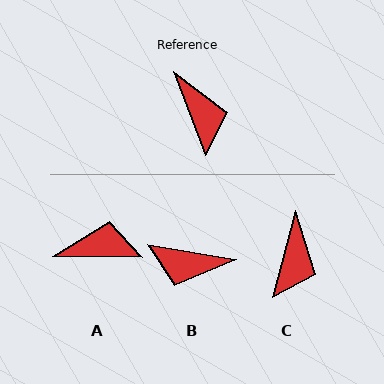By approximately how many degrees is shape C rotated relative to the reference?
Approximately 36 degrees clockwise.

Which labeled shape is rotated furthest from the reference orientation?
B, about 120 degrees away.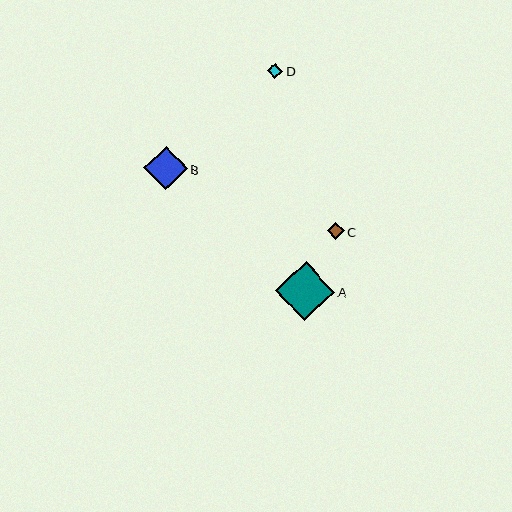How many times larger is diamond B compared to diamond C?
Diamond B is approximately 2.6 times the size of diamond C.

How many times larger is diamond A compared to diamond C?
Diamond A is approximately 3.5 times the size of diamond C.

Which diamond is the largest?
Diamond A is the largest with a size of approximately 59 pixels.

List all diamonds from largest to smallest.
From largest to smallest: A, B, C, D.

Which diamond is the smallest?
Diamond D is the smallest with a size of approximately 16 pixels.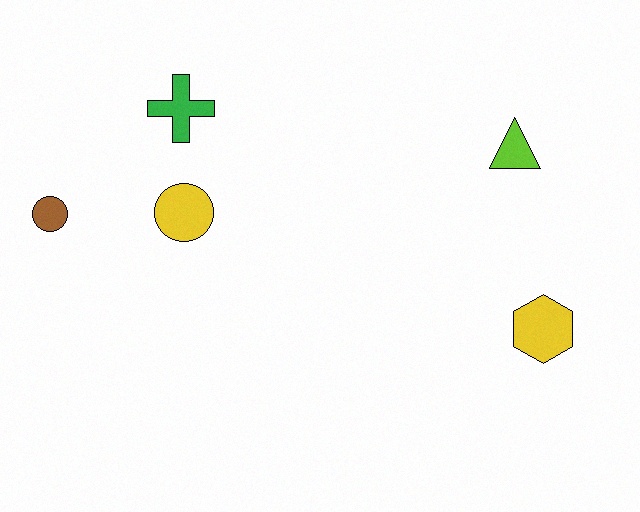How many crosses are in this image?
There is 1 cross.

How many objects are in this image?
There are 5 objects.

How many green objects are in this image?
There is 1 green object.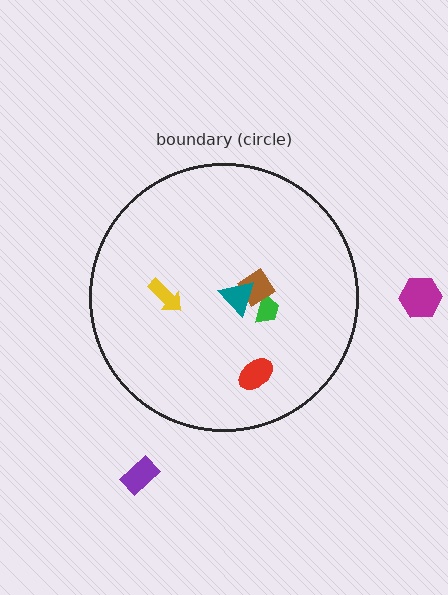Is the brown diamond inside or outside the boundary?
Inside.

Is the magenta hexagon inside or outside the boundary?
Outside.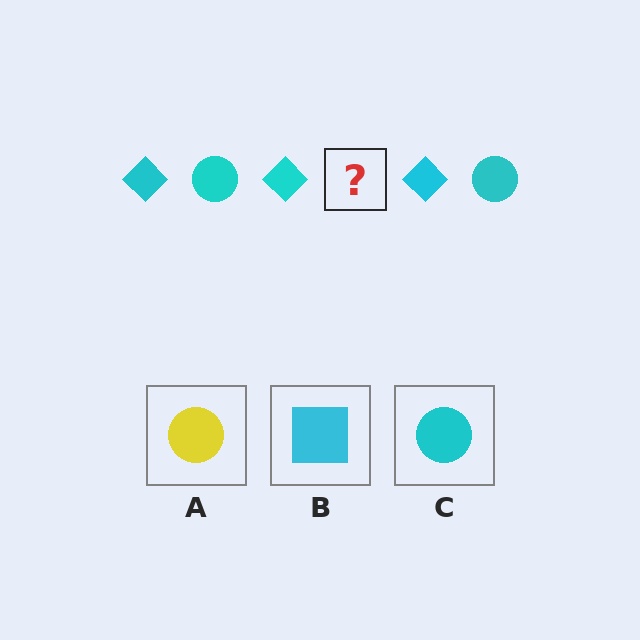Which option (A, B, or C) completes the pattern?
C.